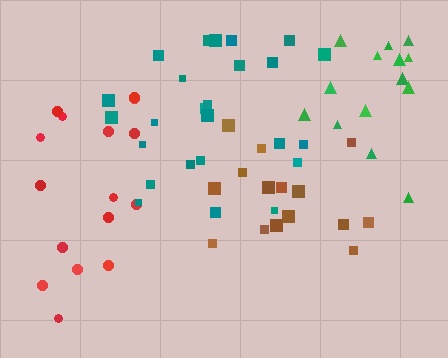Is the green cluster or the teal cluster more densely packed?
Teal.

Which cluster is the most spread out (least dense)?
Green.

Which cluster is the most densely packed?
Teal.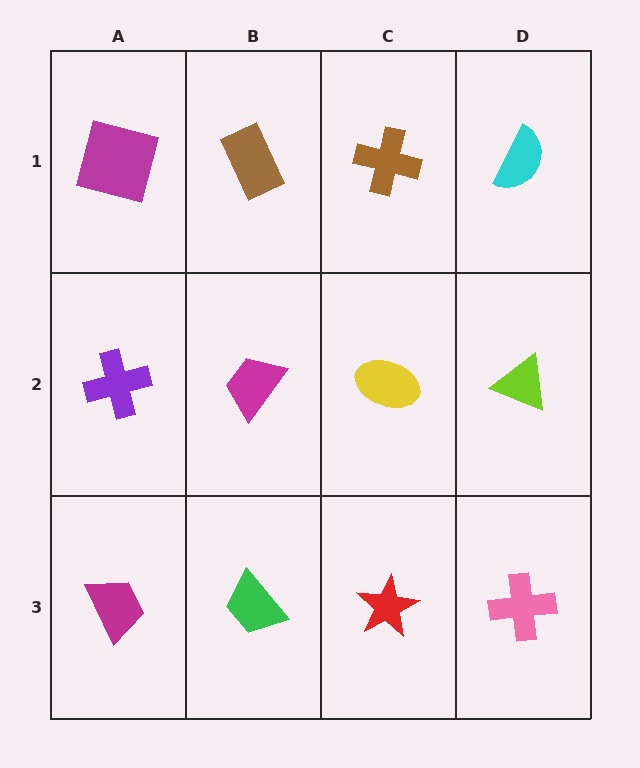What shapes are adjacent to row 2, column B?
A brown rectangle (row 1, column B), a green trapezoid (row 3, column B), a purple cross (row 2, column A), a yellow ellipse (row 2, column C).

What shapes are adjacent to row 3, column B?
A magenta trapezoid (row 2, column B), a magenta trapezoid (row 3, column A), a red star (row 3, column C).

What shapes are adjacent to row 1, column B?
A magenta trapezoid (row 2, column B), a magenta square (row 1, column A), a brown cross (row 1, column C).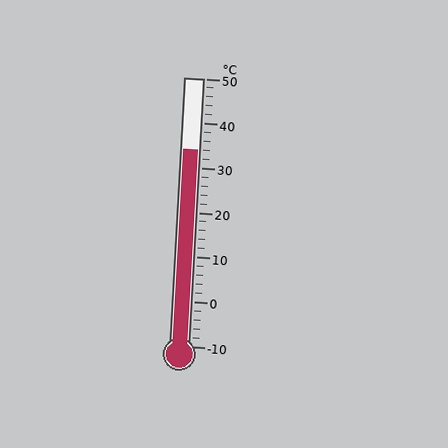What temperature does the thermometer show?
The thermometer shows approximately 34°C.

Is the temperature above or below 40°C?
The temperature is below 40°C.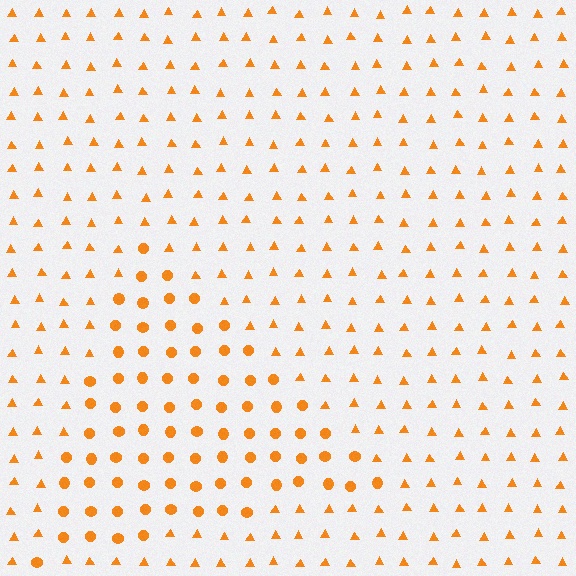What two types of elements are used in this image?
The image uses circles inside the triangle region and triangles outside it.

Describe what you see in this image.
The image is filled with small orange elements arranged in a uniform grid. A triangle-shaped region contains circles, while the surrounding area contains triangles. The boundary is defined purely by the change in element shape.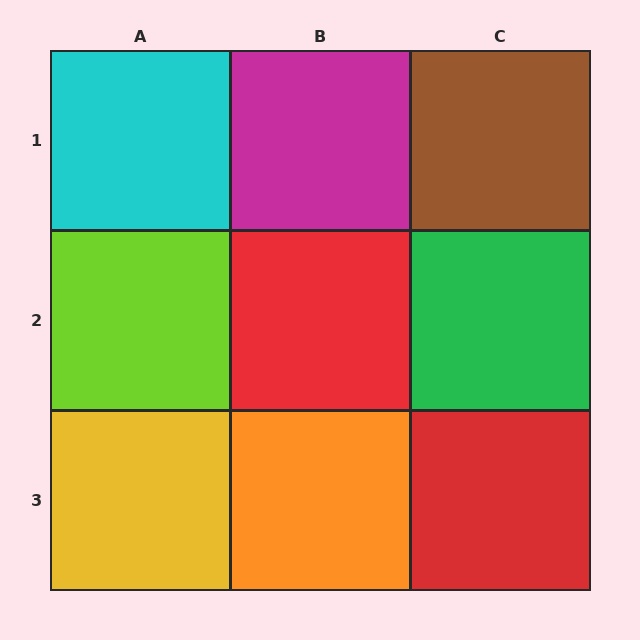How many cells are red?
2 cells are red.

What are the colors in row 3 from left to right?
Yellow, orange, red.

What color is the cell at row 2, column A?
Lime.